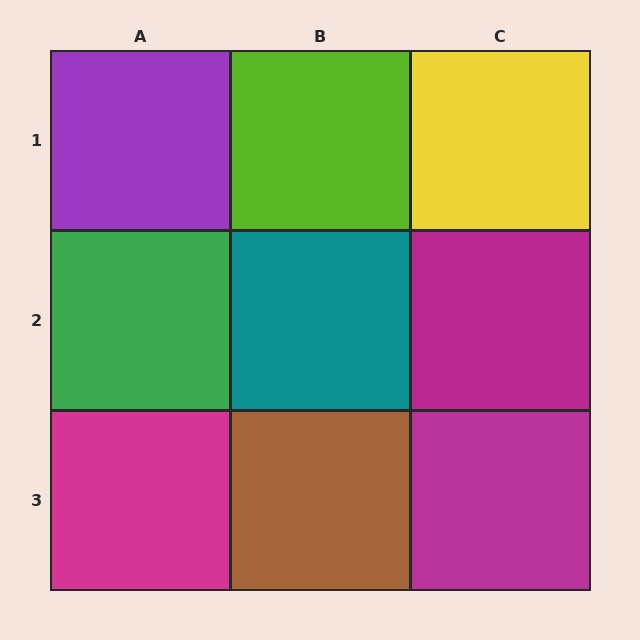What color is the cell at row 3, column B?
Brown.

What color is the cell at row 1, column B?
Lime.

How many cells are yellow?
1 cell is yellow.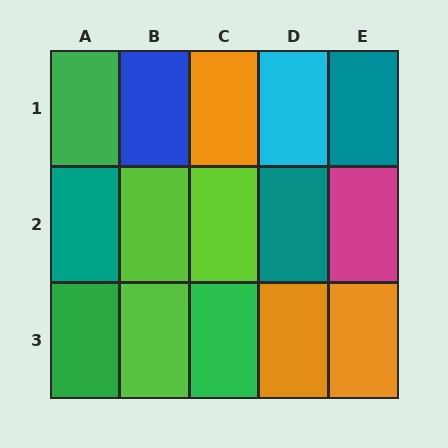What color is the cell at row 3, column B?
Lime.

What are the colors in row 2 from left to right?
Teal, lime, lime, teal, magenta.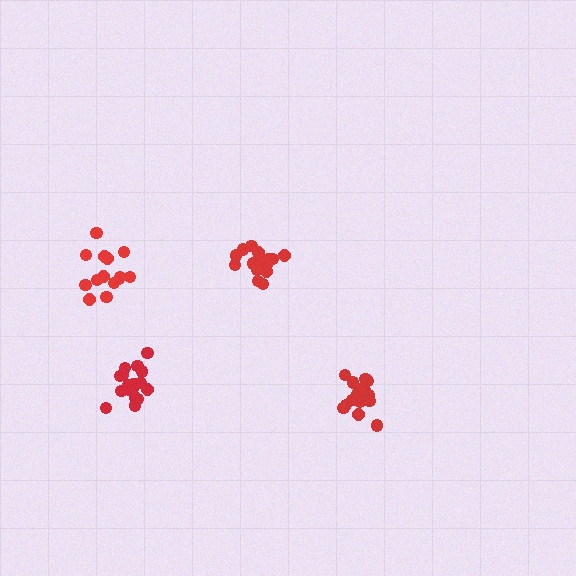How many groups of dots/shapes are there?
There are 4 groups.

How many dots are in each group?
Group 1: 15 dots, Group 2: 14 dots, Group 3: 18 dots, Group 4: 18 dots (65 total).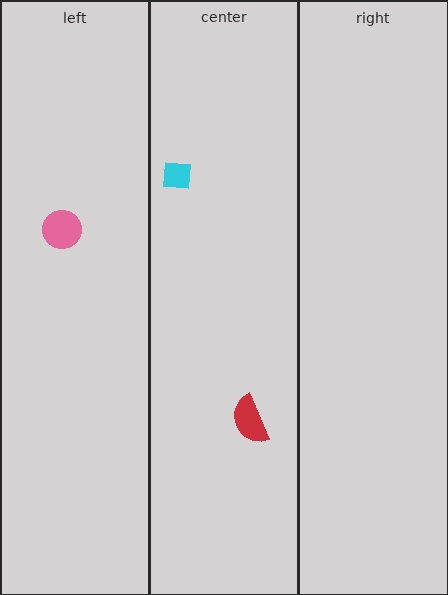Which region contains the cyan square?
The center region.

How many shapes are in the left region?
1.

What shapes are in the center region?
The red semicircle, the cyan square.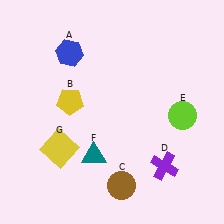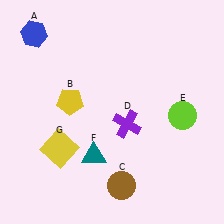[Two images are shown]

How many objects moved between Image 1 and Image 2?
2 objects moved between the two images.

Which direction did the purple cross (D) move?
The purple cross (D) moved up.